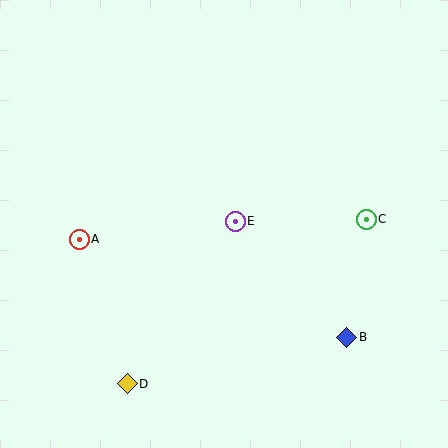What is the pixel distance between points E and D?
The distance between E and D is 195 pixels.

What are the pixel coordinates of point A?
Point A is at (79, 239).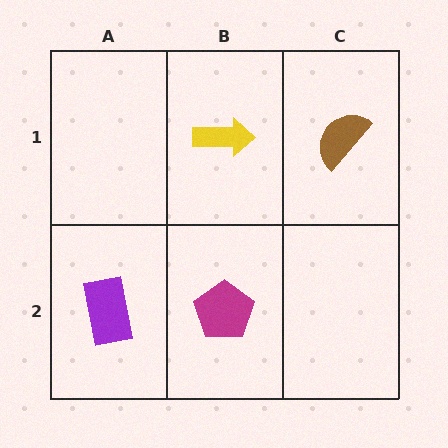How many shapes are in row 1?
2 shapes.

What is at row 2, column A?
A purple rectangle.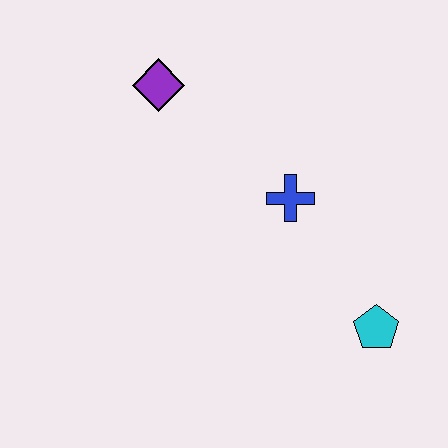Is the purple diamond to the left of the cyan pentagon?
Yes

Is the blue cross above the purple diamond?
No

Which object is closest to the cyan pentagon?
The blue cross is closest to the cyan pentagon.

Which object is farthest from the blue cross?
The purple diamond is farthest from the blue cross.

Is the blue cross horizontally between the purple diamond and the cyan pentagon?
Yes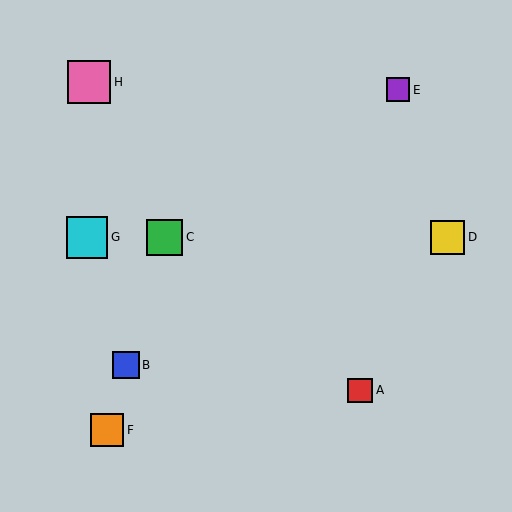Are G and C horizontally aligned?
Yes, both are at y≈237.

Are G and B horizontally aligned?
No, G is at y≈237 and B is at y≈365.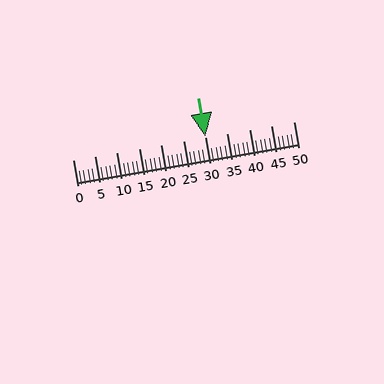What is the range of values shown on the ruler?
The ruler shows values from 0 to 50.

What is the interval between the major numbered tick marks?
The major tick marks are spaced 5 units apart.